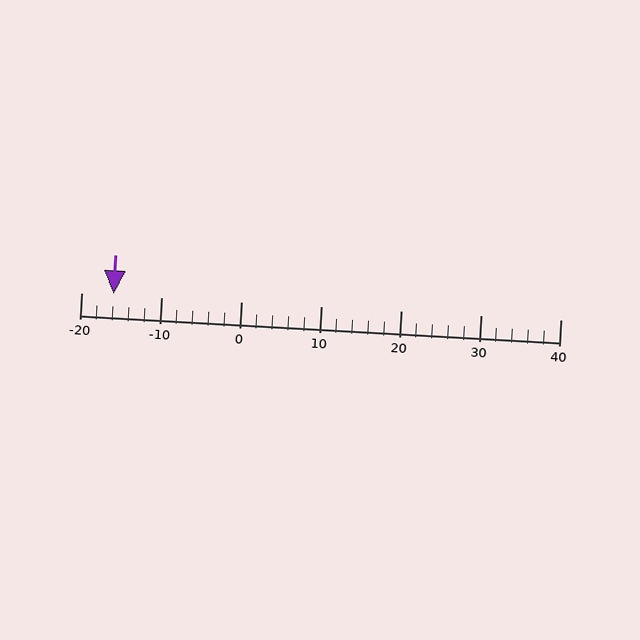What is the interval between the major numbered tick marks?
The major tick marks are spaced 10 units apart.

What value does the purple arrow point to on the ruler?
The purple arrow points to approximately -16.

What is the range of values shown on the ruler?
The ruler shows values from -20 to 40.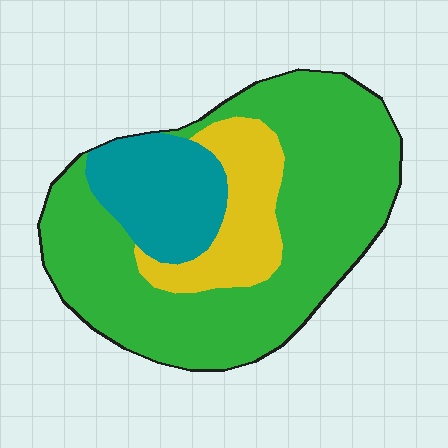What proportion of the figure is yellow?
Yellow takes up about one sixth (1/6) of the figure.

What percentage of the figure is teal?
Teal takes up about one sixth (1/6) of the figure.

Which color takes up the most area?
Green, at roughly 65%.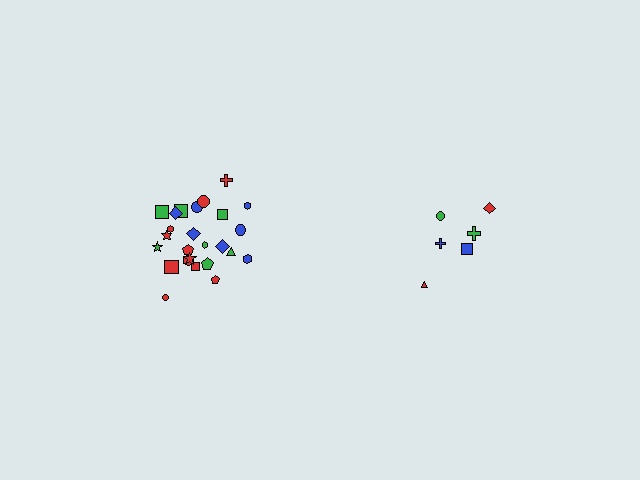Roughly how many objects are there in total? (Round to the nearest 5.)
Roughly 30 objects in total.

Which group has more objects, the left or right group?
The left group.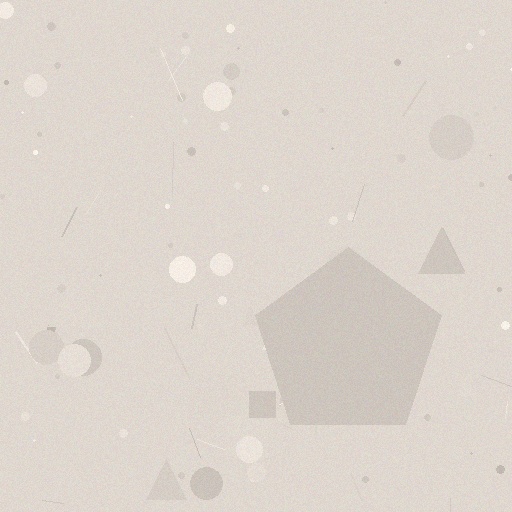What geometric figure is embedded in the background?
A pentagon is embedded in the background.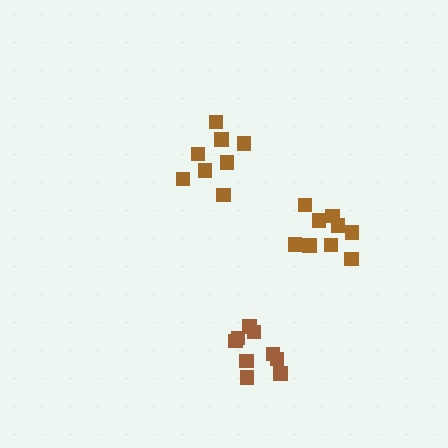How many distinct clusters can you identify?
There are 3 distinct clusters.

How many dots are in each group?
Group 1: 9 dots, Group 2: 9 dots, Group 3: 8 dots (26 total).